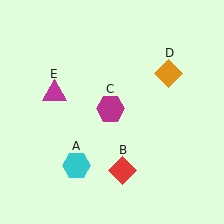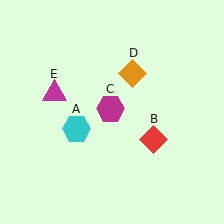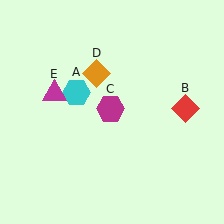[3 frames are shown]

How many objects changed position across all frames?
3 objects changed position: cyan hexagon (object A), red diamond (object B), orange diamond (object D).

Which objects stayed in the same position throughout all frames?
Magenta hexagon (object C) and magenta triangle (object E) remained stationary.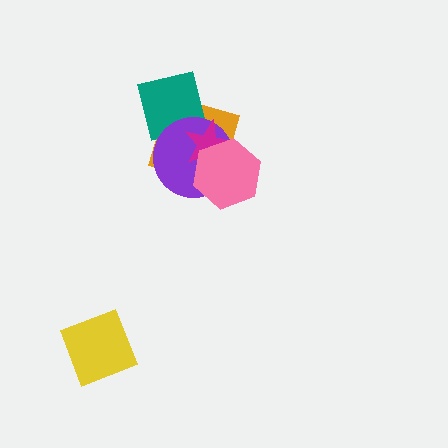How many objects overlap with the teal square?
3 objects overlap with the teal square.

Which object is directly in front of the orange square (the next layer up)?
The teal square is directly in front of the orange square.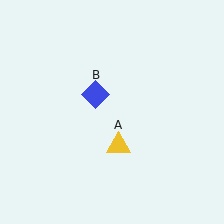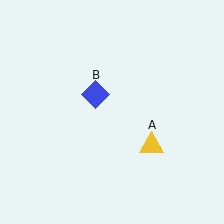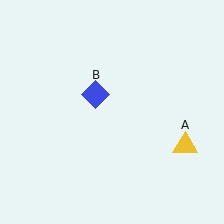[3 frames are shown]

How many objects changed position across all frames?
1 object changed position: yellow triangle (object A).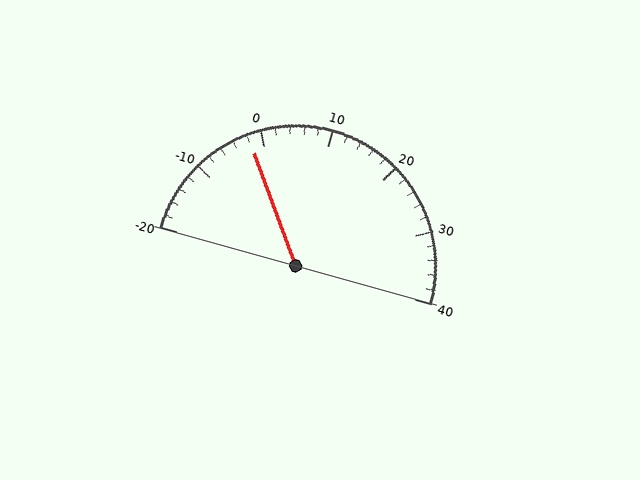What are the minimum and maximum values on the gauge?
The gauge ranges from -20 to 40.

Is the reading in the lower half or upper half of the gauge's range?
The reading is in the lower half of the range (-20 to 40).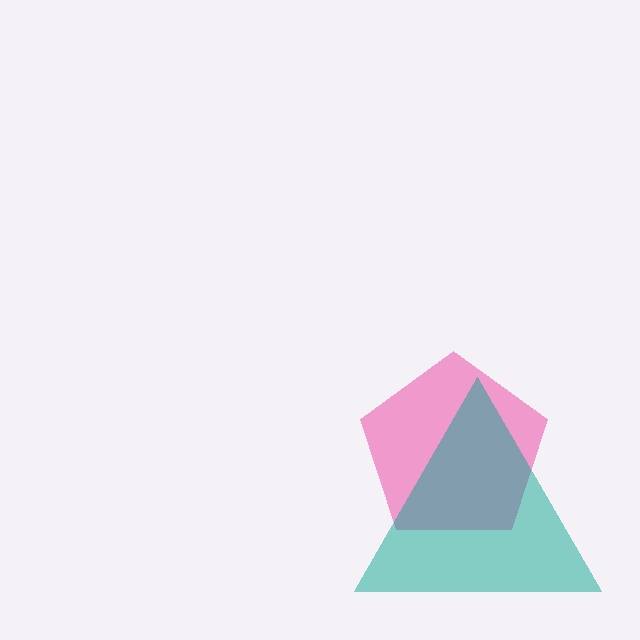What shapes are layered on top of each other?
The layered shapes are: a pink pentagon, a teal triangle.